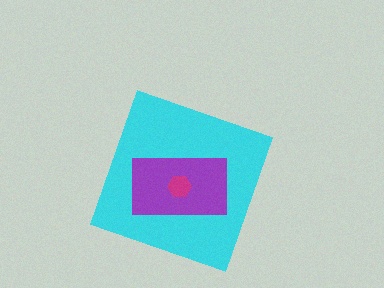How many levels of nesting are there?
3.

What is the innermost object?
The magenta hexagon.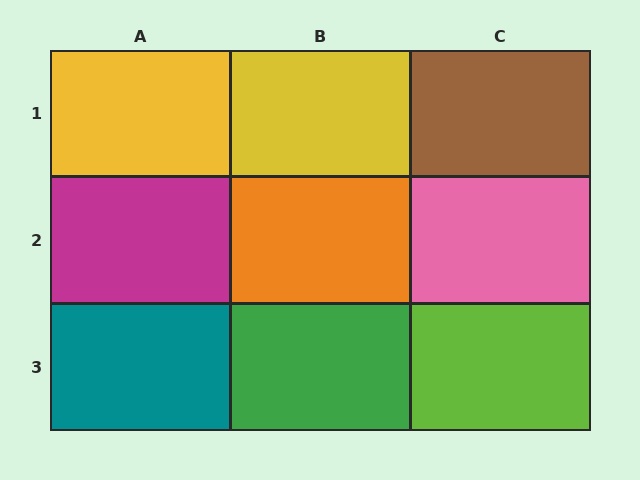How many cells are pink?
1 cell is pink.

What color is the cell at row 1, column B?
Yellow.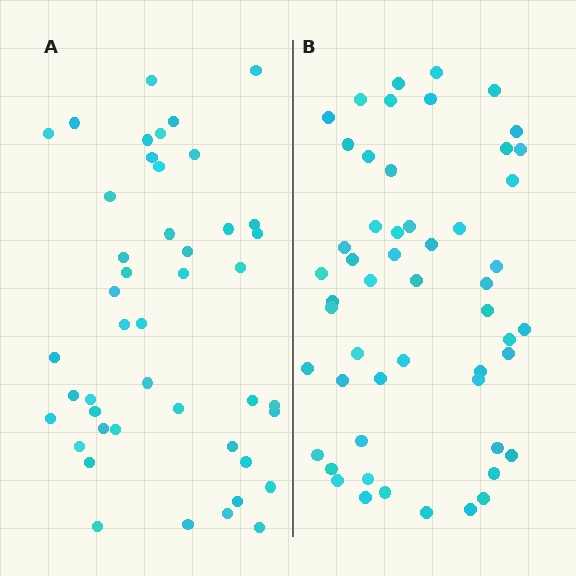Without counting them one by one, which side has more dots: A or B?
Region B (the right region) has more dots.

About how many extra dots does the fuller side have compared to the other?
Region B has roughly 8 or so more dots than region A.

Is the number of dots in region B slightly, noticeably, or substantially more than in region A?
Region B has only slightly more — the two regions are fairly close. The ratio is roughly 1.2 to 1.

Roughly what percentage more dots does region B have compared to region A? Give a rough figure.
About 20% more.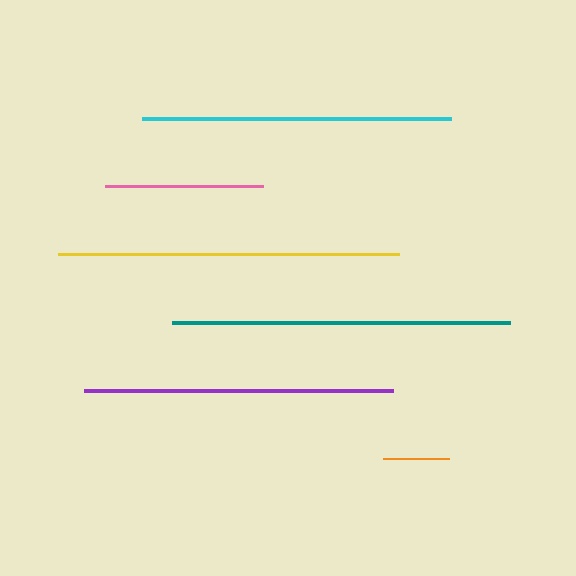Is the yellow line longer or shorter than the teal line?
The yellow line is longer than the teal line.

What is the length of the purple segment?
The purple segment is approximately 309 pixels long.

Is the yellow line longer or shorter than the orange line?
The yellow line is longer than the orange line.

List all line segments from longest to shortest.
From longest to shortest: yellow, teal, cyan, purple, pink, orange.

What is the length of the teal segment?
The teal segment is approximately 338 pixels long.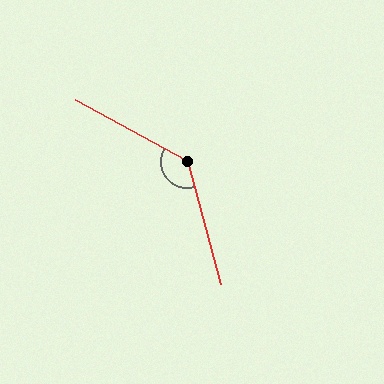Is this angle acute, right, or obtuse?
It is obtuse.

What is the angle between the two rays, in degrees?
Approximately 134 degrees.